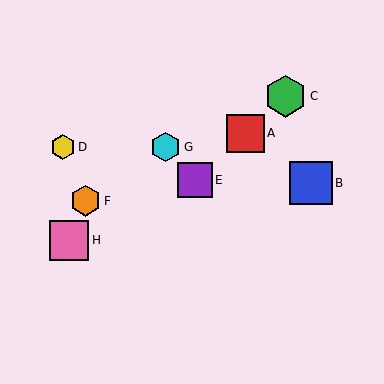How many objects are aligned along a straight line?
3 objects (A, C, E) are aligned along a straight line.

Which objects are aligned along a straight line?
Objects A, C, E are aligned along a straight line.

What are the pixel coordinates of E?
Object E is at (195, 180).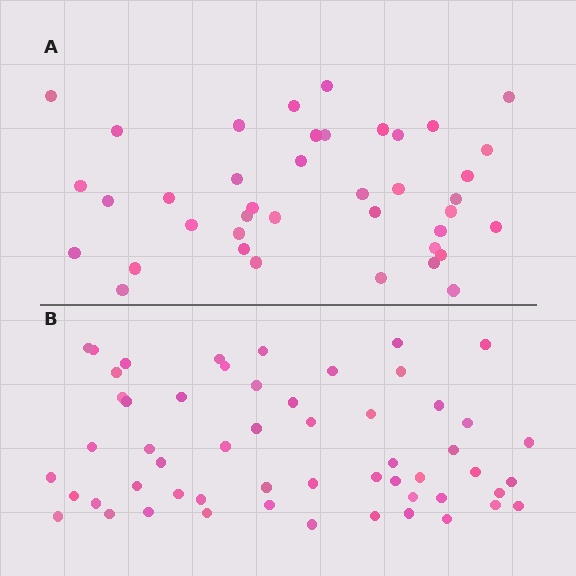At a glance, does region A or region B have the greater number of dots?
Region B (the bottom region) has more dots.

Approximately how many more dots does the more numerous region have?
Region B has approximately 15 more dots than region A.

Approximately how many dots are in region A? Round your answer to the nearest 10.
About 40 dots.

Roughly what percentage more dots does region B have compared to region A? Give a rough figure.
About 40% more.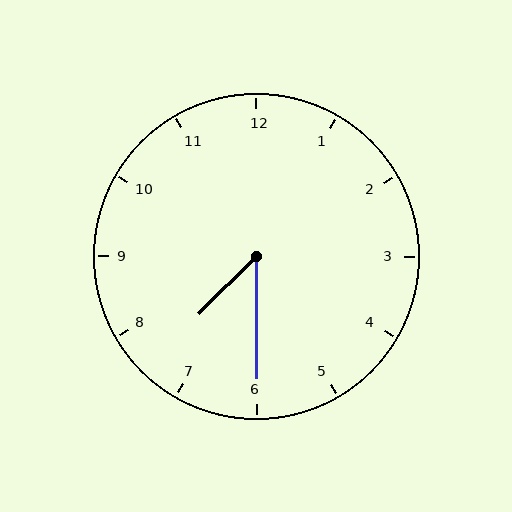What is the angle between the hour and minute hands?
Approximately 45 degrees.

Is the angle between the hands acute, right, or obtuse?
It is acute.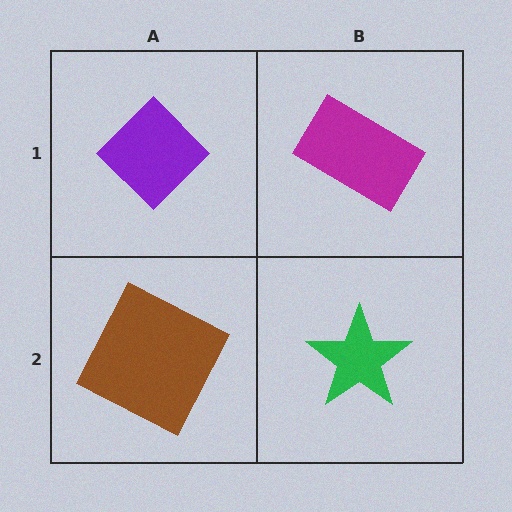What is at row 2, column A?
A brown square.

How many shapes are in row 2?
2 shapes.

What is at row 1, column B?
A magenta rectangle.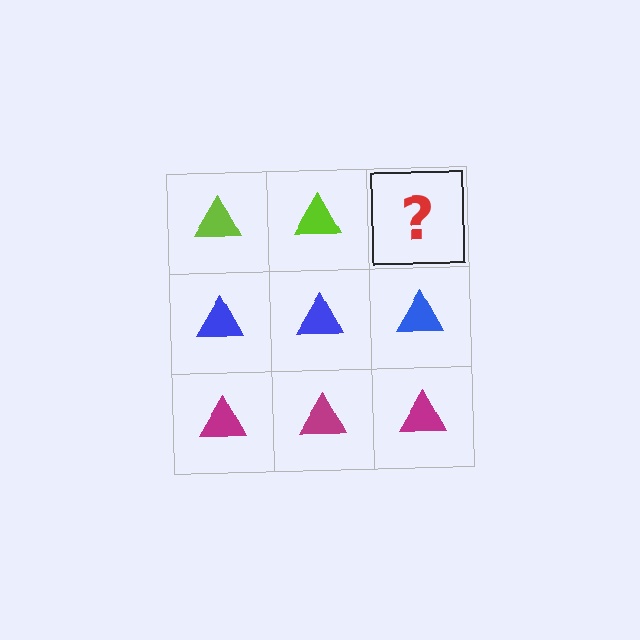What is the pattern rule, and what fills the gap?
The rule is that each row has a consistent color. The gap should be filled with a lime triangle.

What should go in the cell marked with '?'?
The missing cell should contain a lime triangle.